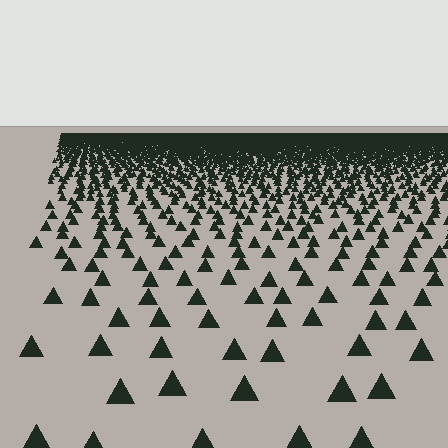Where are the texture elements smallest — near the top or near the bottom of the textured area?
Near the top.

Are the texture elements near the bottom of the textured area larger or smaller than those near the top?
Larger. Near the bottom, elements are closer to the viewer and appear at a bigger on-screen size.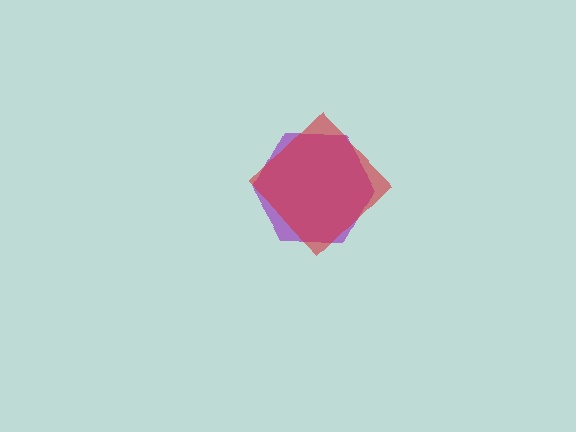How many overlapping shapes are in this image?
There are 2 overlapping shapes in the image.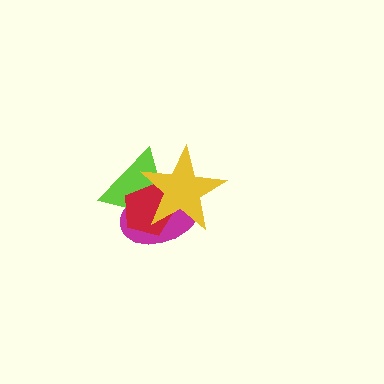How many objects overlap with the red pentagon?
3 objects overlap with the red pentagon.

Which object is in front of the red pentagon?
The yellow star is in front of the red pentagon.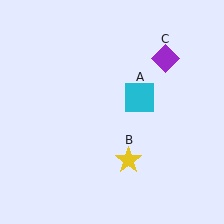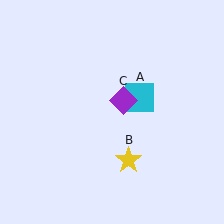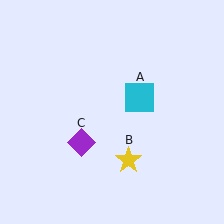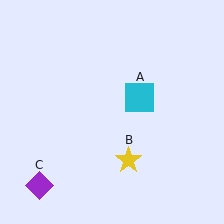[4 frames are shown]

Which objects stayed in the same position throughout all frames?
Cyan square (object A) and yellow star (object B) remained stationary.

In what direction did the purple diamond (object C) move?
The purple diamond (object C) moved down and to the left.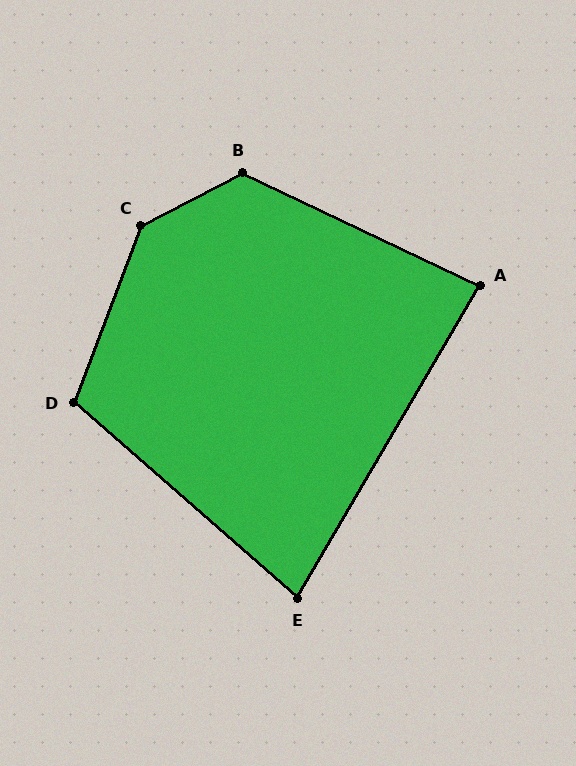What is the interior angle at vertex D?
Approximately 110 degrees (obtuse).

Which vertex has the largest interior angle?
C, at approximately 139 degrees.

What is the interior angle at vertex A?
Approximately 85 degrees (approximately right).